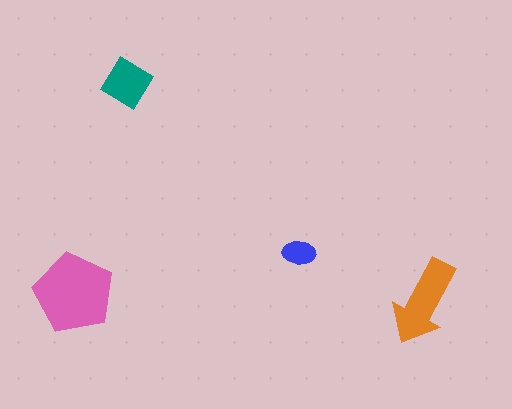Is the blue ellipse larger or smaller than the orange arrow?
Smaller.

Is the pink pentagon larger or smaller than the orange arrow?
Larger.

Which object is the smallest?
The blue ellipse.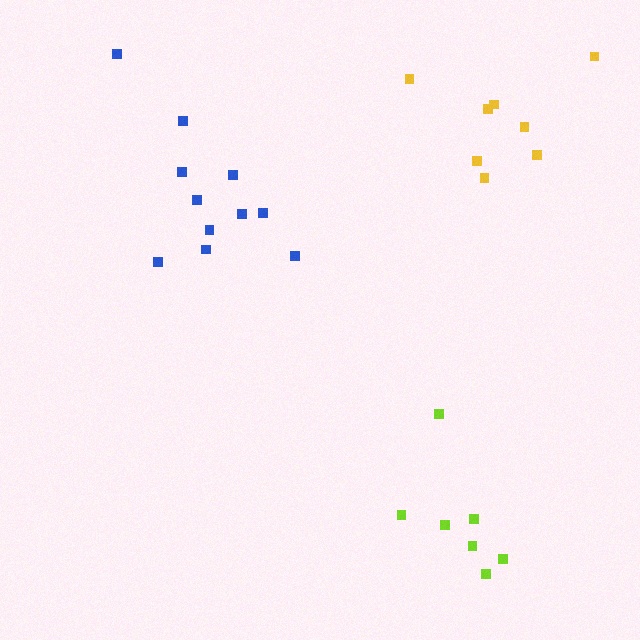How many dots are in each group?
Group 1: 8 dots, Group 2: 7 dots, Group 3: 11 dots (26 total).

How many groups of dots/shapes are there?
There are 3 groups.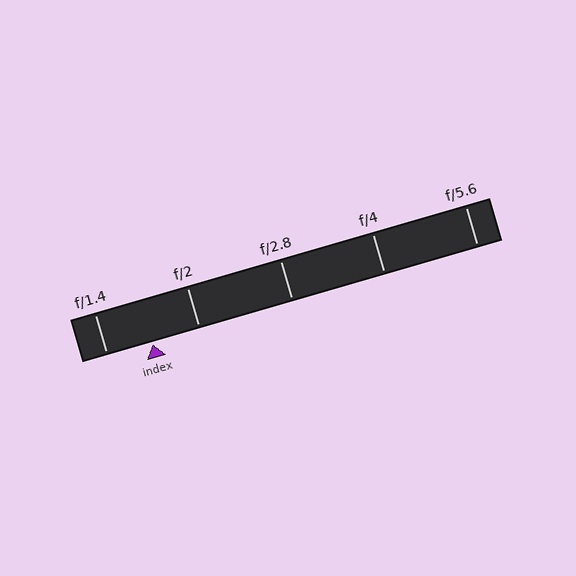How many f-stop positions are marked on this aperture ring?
There are 5 f-stop positions marked.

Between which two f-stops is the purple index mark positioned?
The index mark is between f/1.4 and f/2.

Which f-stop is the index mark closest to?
The index mark is closest to f/1.4.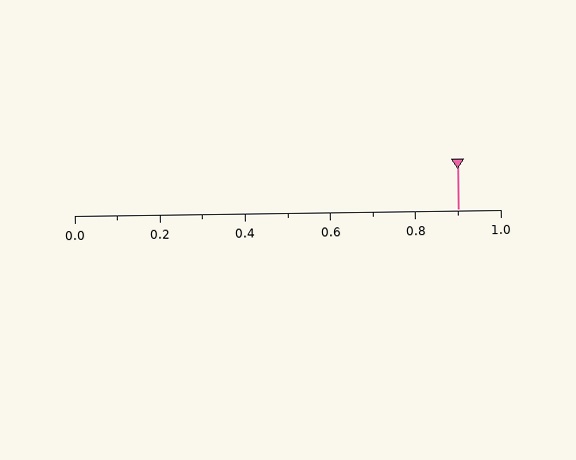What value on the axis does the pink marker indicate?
The marker indicates approximately 0.9.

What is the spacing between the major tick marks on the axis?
The major ticks are spaced 0.2 apart.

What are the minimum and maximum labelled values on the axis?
The axis runs from 0.0 to 1.0.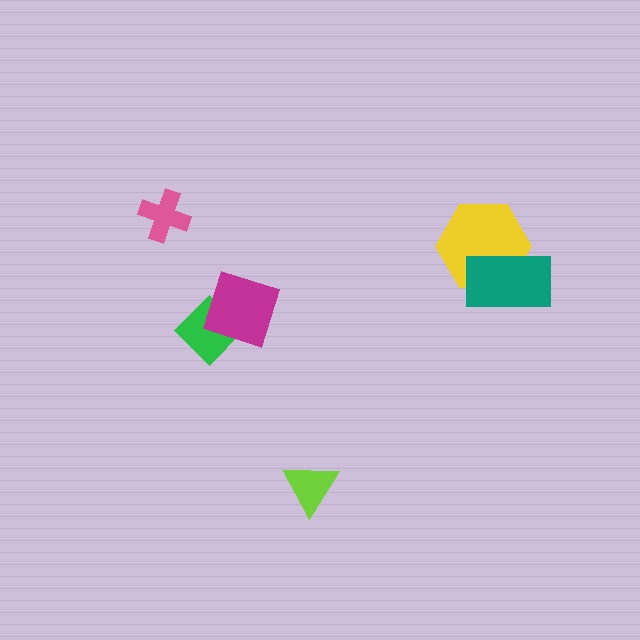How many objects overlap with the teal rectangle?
1 object overlaps with the teal rectangle.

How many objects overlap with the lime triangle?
0 objects overlap with the lime triangle.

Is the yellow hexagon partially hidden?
Yes, it is partially covered by another shape.